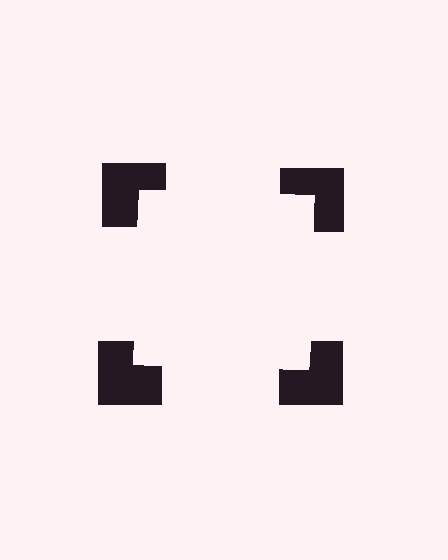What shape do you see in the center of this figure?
An illusory square — its edges are inferred from the aligned wedge cuts in the notched squares, not physically drawn.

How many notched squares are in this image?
There are 4 — one at each vertex of the illusory square.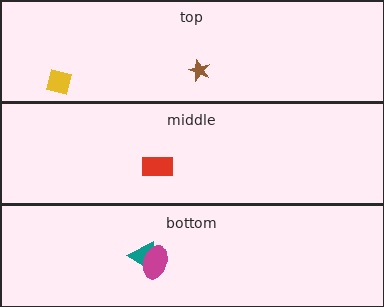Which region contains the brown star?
The top region.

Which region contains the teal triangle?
The bottom region.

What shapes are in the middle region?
The red rectangle.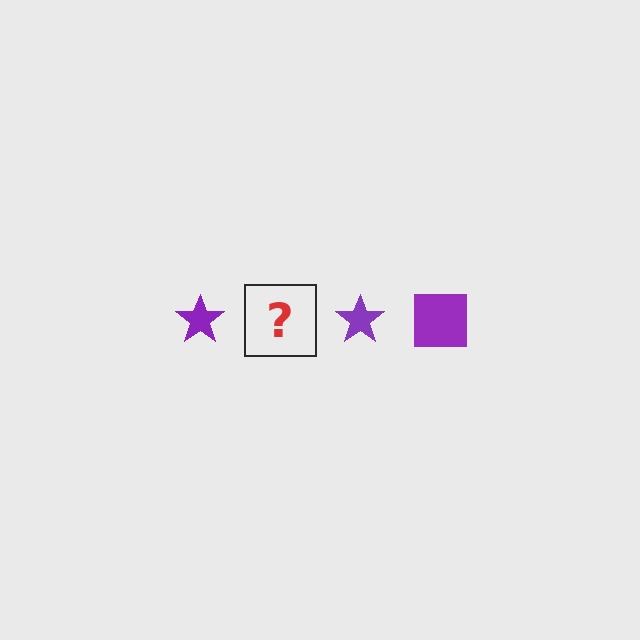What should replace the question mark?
The question mark should be replaced with a purple square.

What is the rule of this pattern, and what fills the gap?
The rule is that the pattern cycles through star, square shapes in purple. The gap should be filled with a purple square.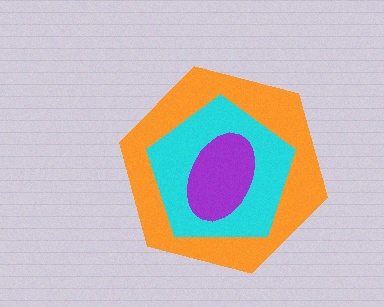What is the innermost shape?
The purple ellipse.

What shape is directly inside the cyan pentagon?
The purple ellipse.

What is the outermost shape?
The orange hexagon.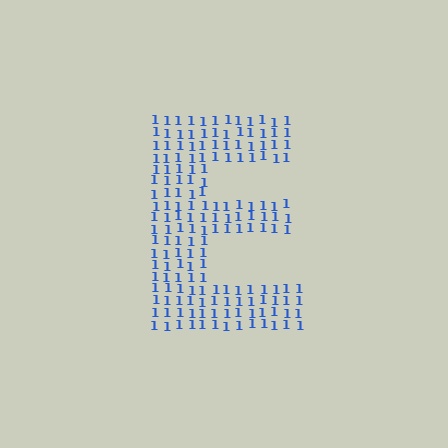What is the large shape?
The large shape is the letter E.